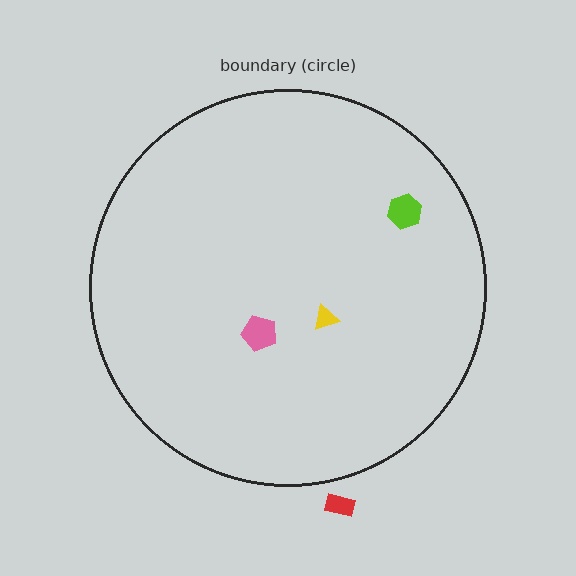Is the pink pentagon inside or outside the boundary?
Inside.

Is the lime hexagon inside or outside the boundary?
Inside.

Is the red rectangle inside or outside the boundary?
Outside.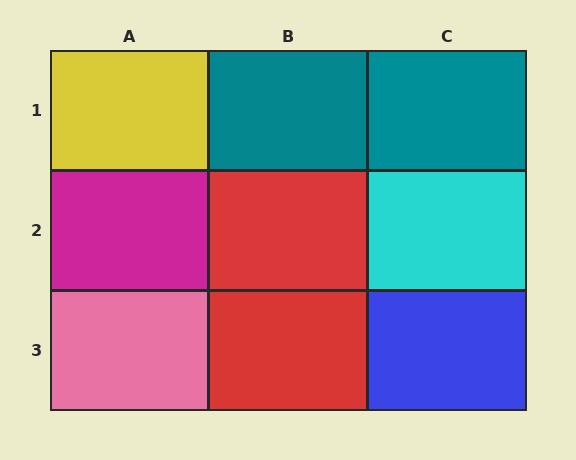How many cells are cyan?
1 cell is cyan.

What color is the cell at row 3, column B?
Red.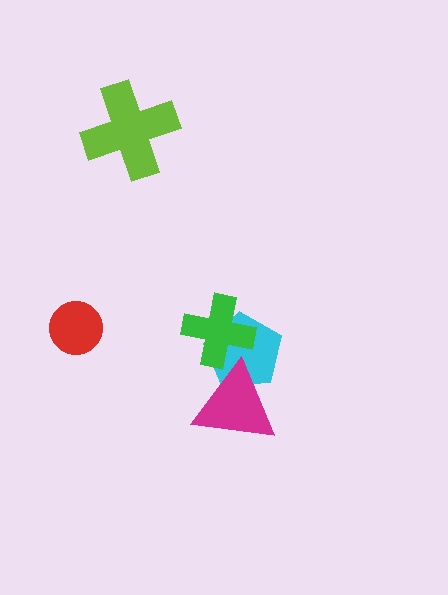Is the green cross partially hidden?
Yes, it is partially covered by another shape.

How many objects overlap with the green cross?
2 objects overlap with the green cross.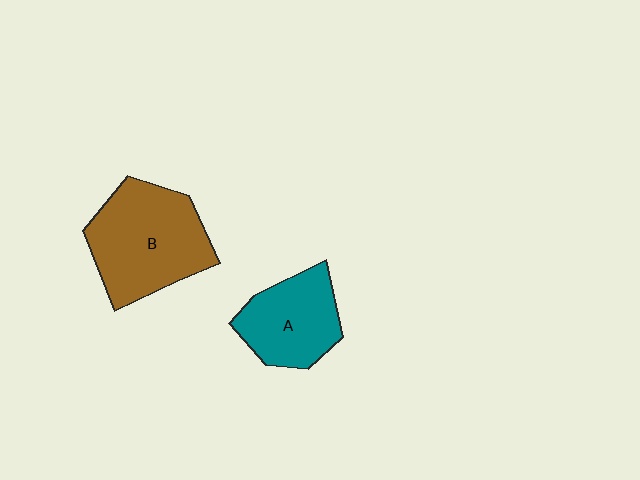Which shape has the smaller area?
Shape A (teal).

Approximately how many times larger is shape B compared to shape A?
Approximately 1.4 times.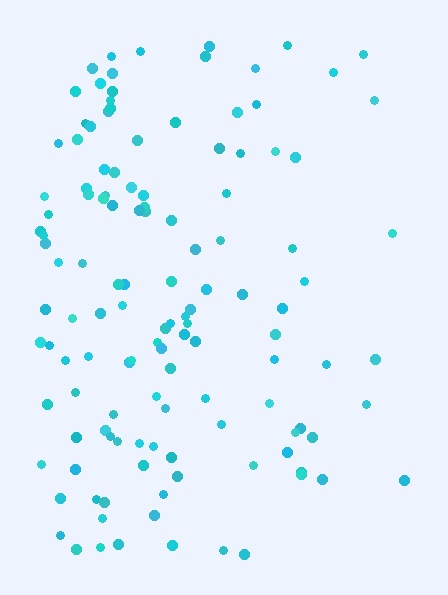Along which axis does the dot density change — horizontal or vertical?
Horizontal.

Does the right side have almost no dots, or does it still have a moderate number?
Still a moderate number, just noticeably fewer than the left.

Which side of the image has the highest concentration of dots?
The left.